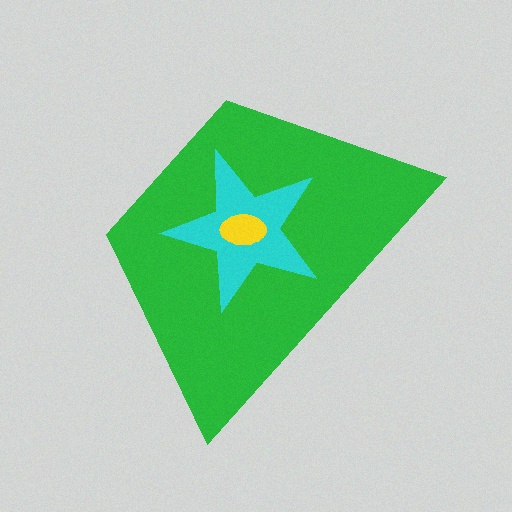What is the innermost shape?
The yellow ellipse.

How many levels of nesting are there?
3.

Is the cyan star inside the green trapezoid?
Yes.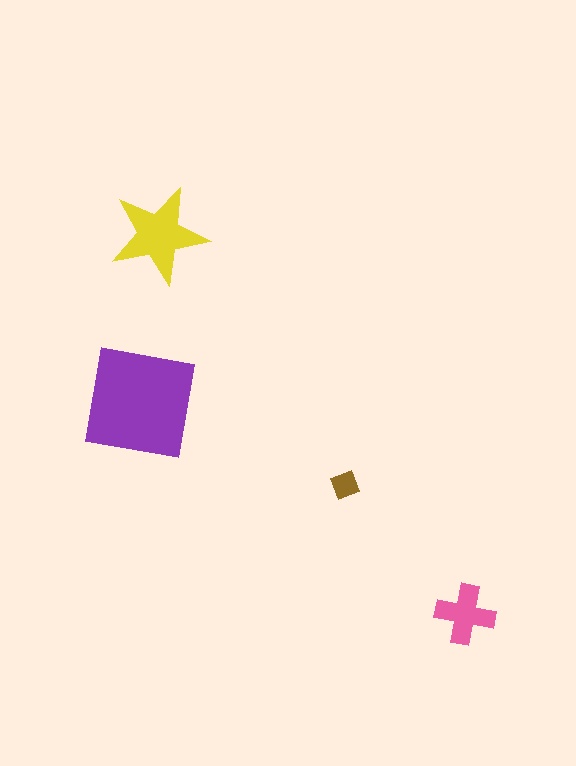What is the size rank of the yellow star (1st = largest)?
2nd.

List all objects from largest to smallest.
The purple square, the yellow star, the pink cross, the brown diamond.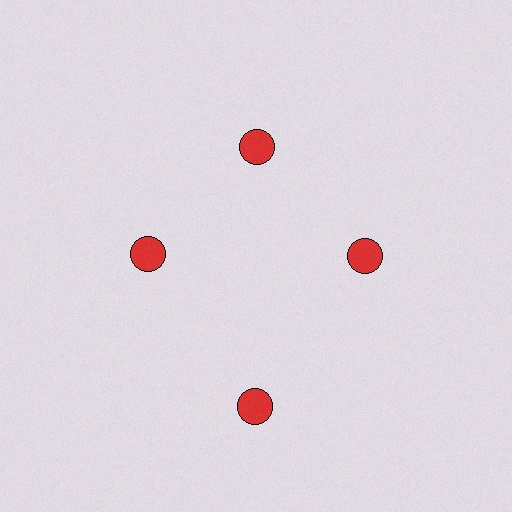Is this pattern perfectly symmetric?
No. The 4 red circles are arranged in a ring, but one element near the 6 o'clock position is pushed outward from the center, breaking the 4-fold rotational symmetry.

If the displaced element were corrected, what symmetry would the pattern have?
It would have 4-fold rotational symmetry — the pattern would map onto itself every 90 degrees.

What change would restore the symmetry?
The symmetry would be restored by moving it inward, back onto the ring so that all 4 circles sit at equal angles and equal distance from the center.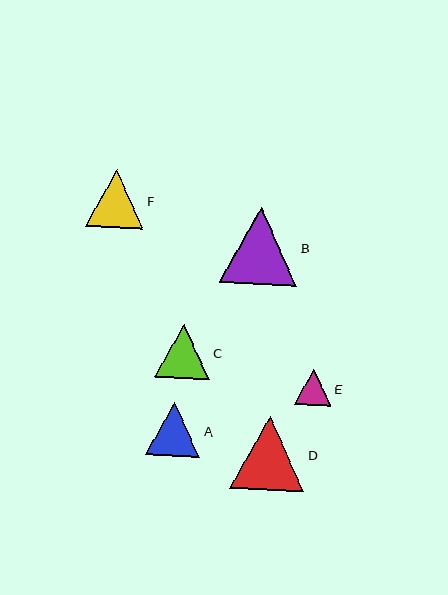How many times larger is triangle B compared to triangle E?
Triangle B is approximately 2.1 times the size of triangle E.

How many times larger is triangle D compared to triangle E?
Triangle D is approximately 2.0 times the size of triangle E.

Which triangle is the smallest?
Triangle E is the smallest with a size of approximately 37 pixels.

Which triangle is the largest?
Triangle B is the largest with a size of approximately 77 pixels.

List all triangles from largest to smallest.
From largest to smallest: B, D, F, C, A, E.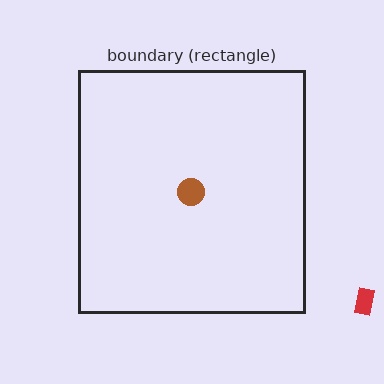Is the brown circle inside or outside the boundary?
Inside.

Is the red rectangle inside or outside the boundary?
Outside.